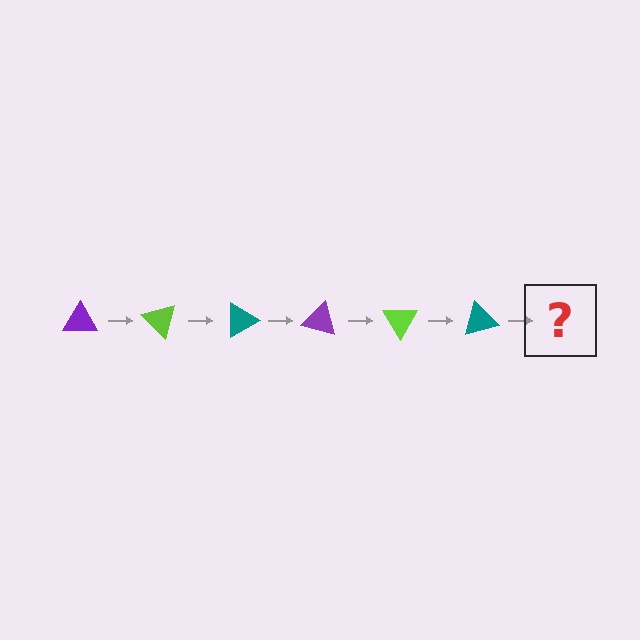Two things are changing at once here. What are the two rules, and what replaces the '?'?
The two rules are that it rotates 45 degrees each step and the color cycles through purple, lime, and teal. The '?' should be a purple triangle, rotated 270 degrees from the start.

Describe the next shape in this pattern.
It should be a purple triangle, rotated 270 degrees from the start.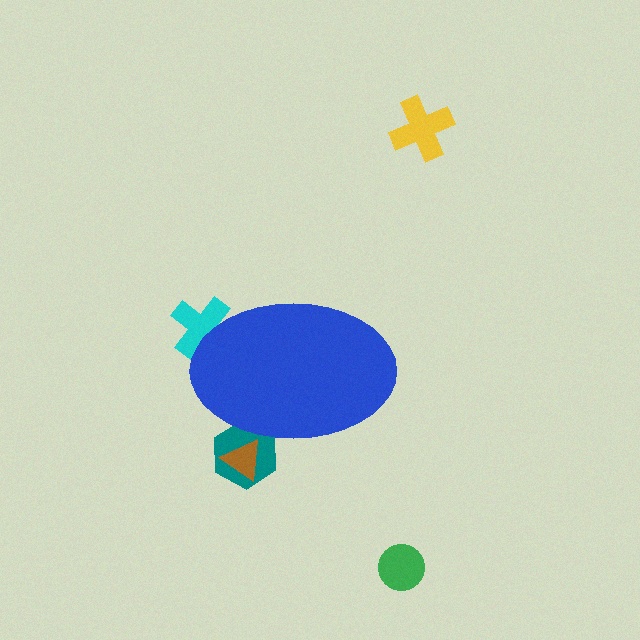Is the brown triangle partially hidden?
Yes, the brown triangle is partially hidden behind the blue ellipse.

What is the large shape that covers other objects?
A blue ellipse.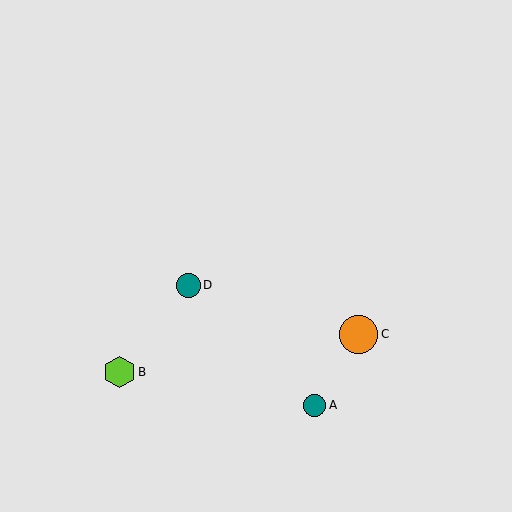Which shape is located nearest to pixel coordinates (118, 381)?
The lime hexagon (labeled B) at (120, 372) is nearest to that location.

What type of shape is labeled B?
Shape B is a lime hexagon.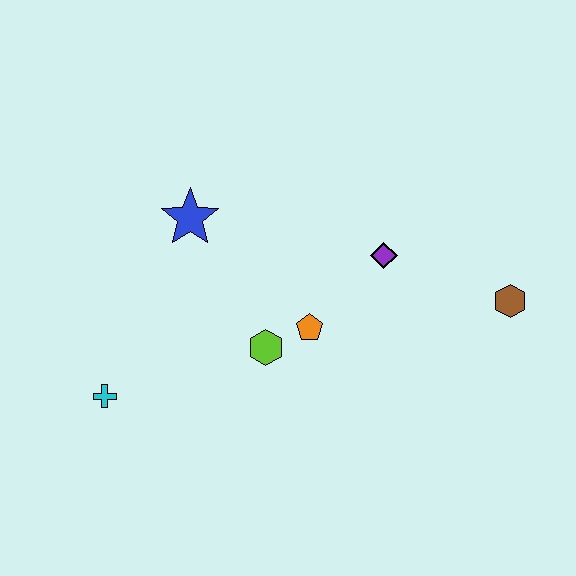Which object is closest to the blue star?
The lime hexagon is closest to the blue star.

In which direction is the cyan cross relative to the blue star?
The cyan cross is below the blue star.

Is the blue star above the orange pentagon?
Yes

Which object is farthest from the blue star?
The brown hexagon is farthest from the blue star.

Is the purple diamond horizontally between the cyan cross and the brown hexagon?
Yes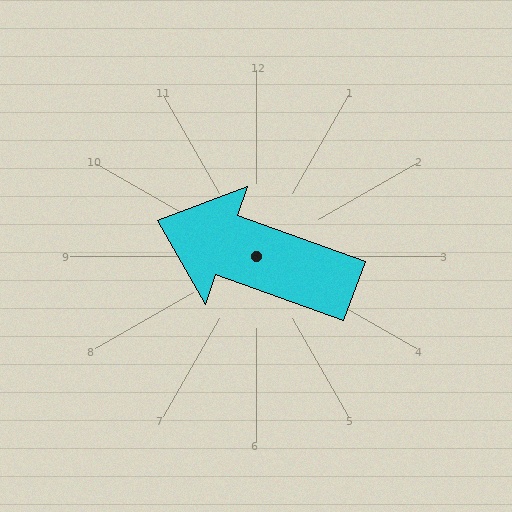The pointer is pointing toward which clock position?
Roughly 10 o'clock.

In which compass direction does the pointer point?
West.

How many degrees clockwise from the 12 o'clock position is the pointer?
Approximately 290 degrees.